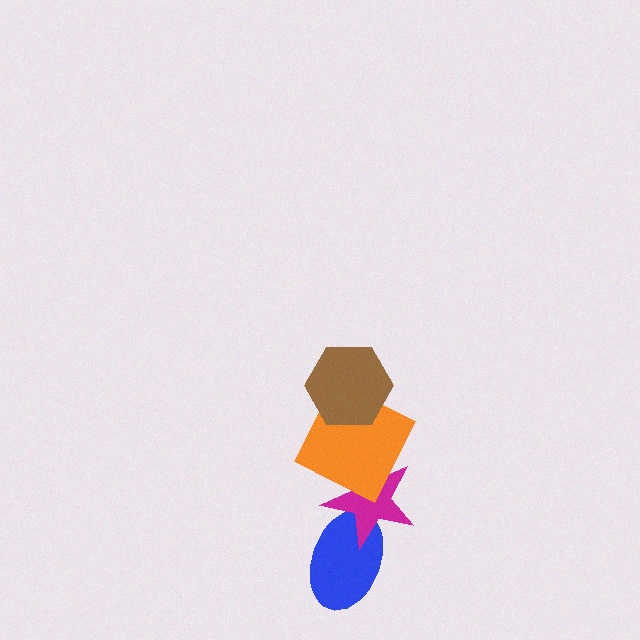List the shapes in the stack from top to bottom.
From top to bottom: the brown hexagon, the orange square, the magenta star, the blue ellipse.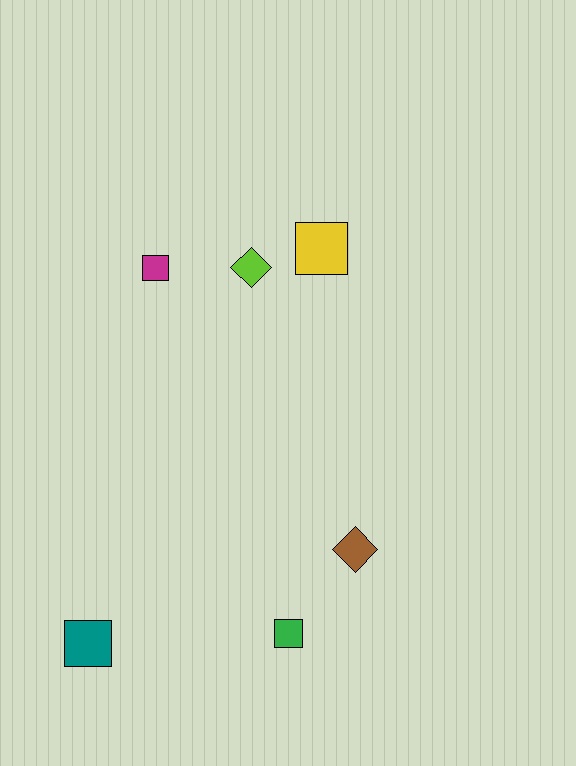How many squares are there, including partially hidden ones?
There are 4 squares.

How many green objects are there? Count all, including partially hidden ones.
There is 1 green object.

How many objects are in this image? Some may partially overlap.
There are 6 objects.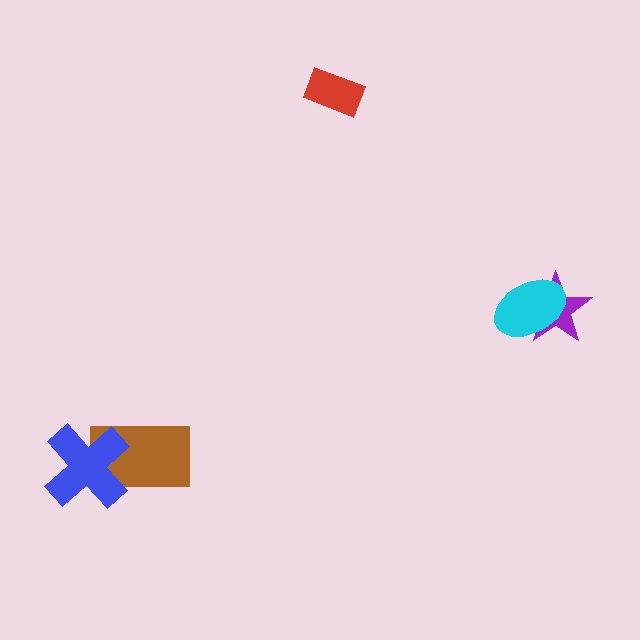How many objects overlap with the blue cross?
1 object overlaps with the blue cross.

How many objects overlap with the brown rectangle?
1 object overlaps with the brown rectangle.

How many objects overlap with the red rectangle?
0 objects overlap with the red rectangle.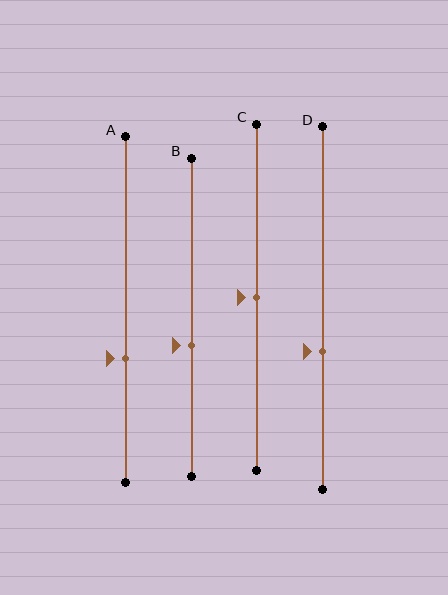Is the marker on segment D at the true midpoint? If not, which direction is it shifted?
No, the marker on segment D is shifted downward by about 12% of the segment length.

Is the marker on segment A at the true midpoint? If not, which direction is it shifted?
No, the marker on segment A is shifted downward by about 14% of the segment length.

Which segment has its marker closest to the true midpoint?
Segment C has its marker closest to the true midpoint.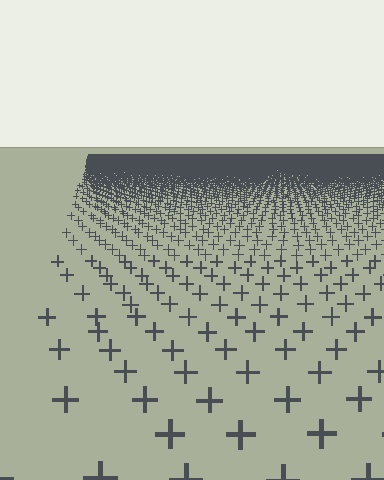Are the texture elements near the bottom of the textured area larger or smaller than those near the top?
Larger. Near the bottom, elements are closer to the viewer and appear at a bigger on-screen size.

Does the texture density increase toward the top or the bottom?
Density increases toward the top.